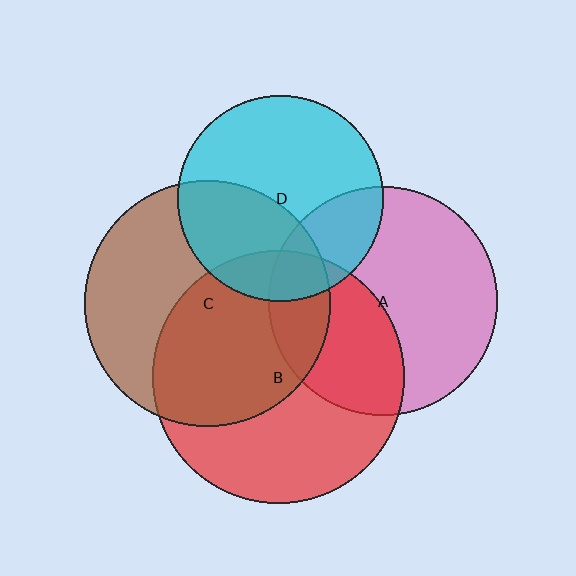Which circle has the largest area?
Circle B (red).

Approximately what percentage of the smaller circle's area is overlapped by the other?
Approximately 15%.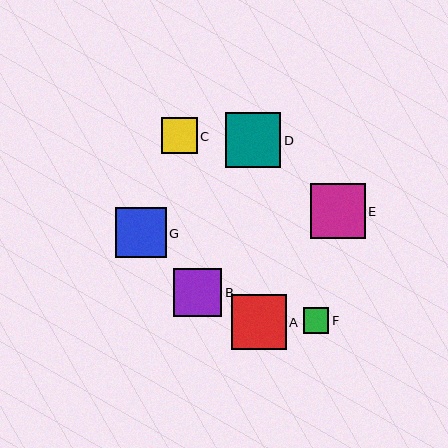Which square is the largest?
Square D is the largest with a size of approximately 55 pixels.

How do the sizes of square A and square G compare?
Square A and square G are approximately the same size.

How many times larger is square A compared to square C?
Square A is approximately 1.5 times the size of square C.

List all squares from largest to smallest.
From largest to smallest: D, A, E, G, B, C, F.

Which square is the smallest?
Square F is the smallest with a size of approximately 25 pixels.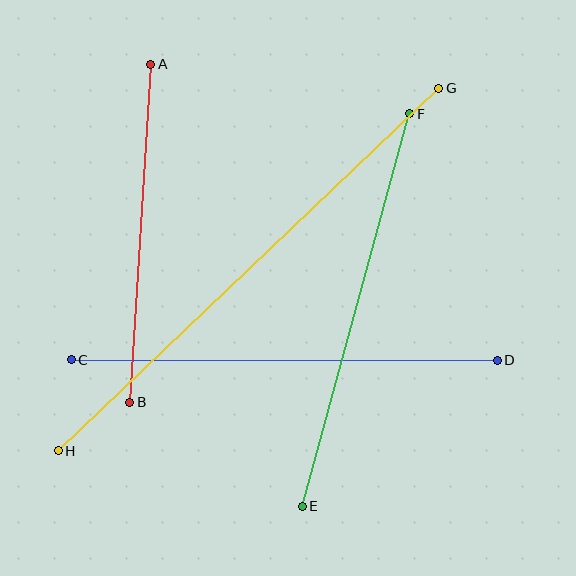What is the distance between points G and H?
The distance is approximately 526 pixels.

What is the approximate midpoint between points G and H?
The midpoint is at approximately (249, 270) pixels.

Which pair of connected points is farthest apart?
Points G and H are farthest apart.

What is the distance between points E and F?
The distance is approximately 407 pixels.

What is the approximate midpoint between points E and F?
The midpoint is at approximately (356, 310) pixels.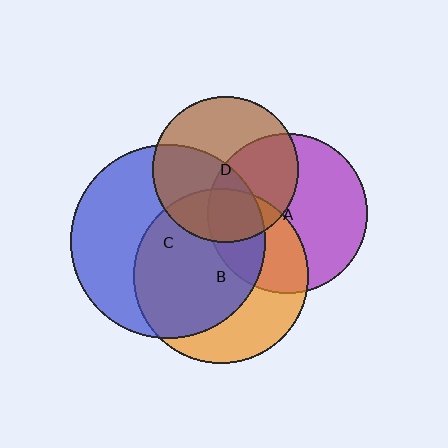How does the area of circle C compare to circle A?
Approximately 1.5 times.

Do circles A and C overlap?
Yes.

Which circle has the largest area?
Circle C (blue).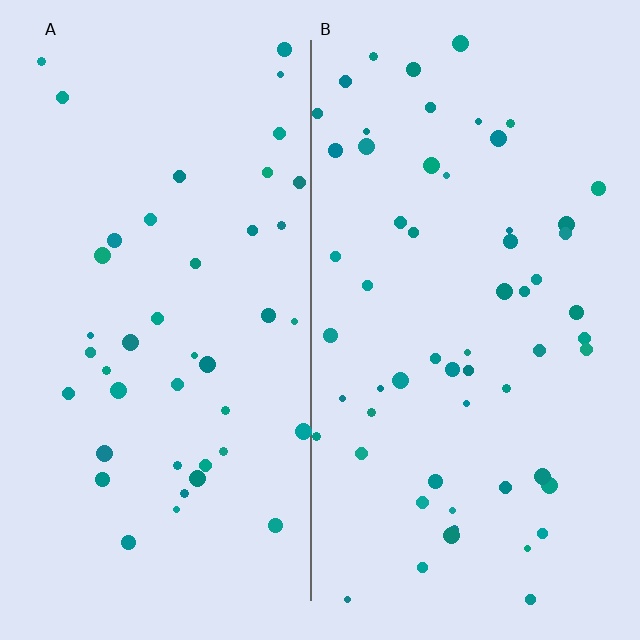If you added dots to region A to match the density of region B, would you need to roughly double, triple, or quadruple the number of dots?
Approximately double.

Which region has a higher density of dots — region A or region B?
B (the right).